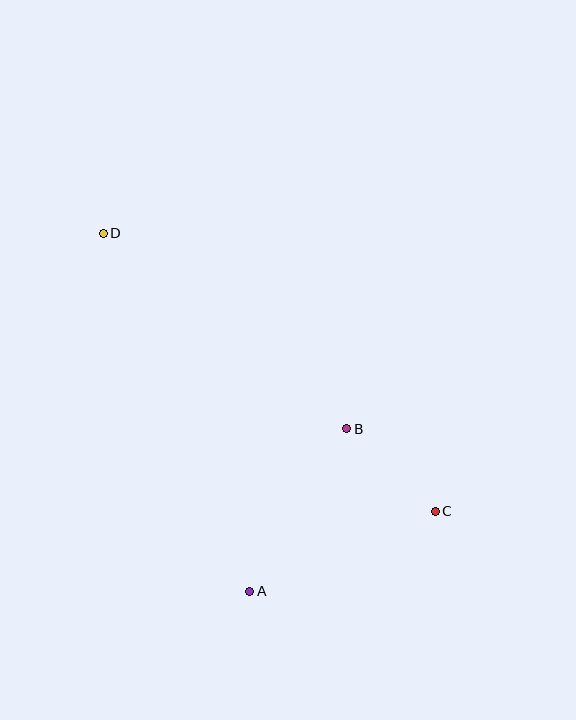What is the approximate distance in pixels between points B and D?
The distance between B and D is approximately 312 pixels.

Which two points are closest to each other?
Points B and C are closest to each other.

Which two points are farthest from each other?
Points C and D are farthest from each other.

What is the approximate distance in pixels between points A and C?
The distance between A and C is approximately 202 pixels.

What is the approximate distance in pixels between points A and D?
The distance between A and D is approximately 387 pixels.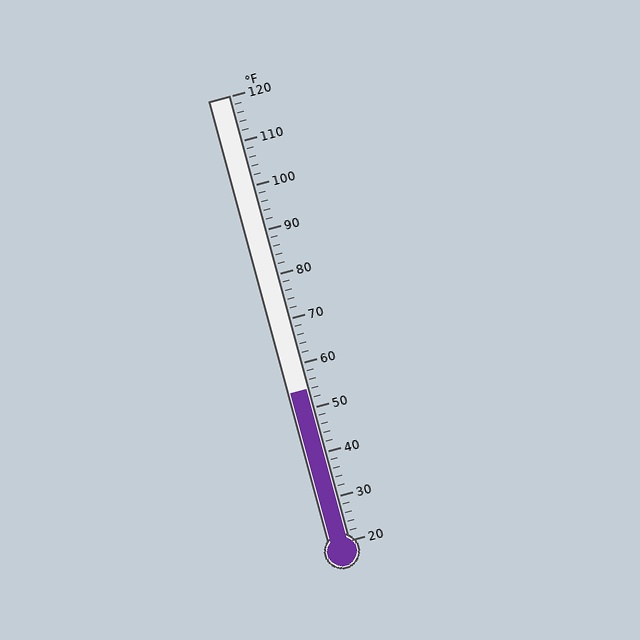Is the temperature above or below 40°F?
The temperature is above 40°F.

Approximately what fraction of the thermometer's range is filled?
The thermometer is filled to approximately 35% of its range.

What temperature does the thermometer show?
The thermometer shows approximately 54°F.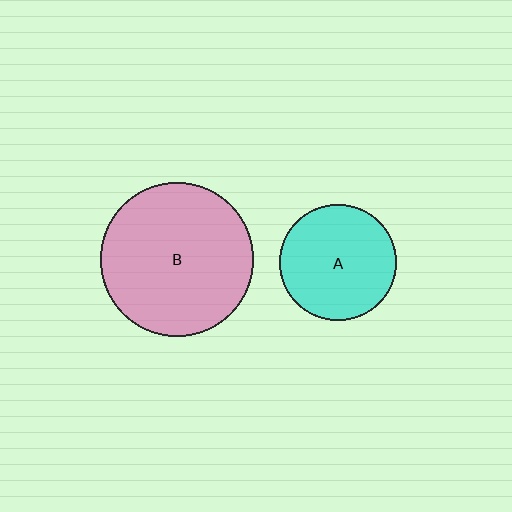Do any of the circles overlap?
No, none of the circles overlap.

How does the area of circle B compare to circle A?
Approximately 1.7 times.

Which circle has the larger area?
Circle B (pink).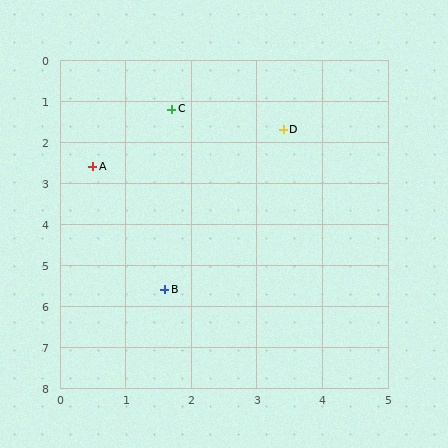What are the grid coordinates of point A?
Point A is at approximately (0.5, 2.6).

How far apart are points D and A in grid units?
Points D and A are about 3.0 grid units apart.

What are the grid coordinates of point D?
Point D is at approximately (3.4, 1.7).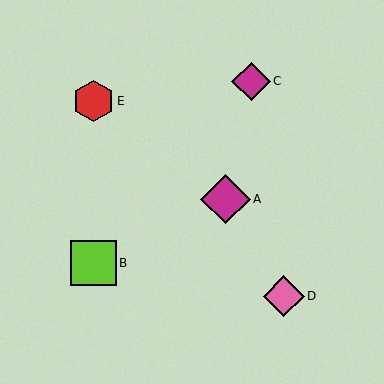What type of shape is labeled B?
Shape B is a lime square.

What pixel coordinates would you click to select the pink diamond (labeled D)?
Click at (284, 296) to select the pink diamond D.